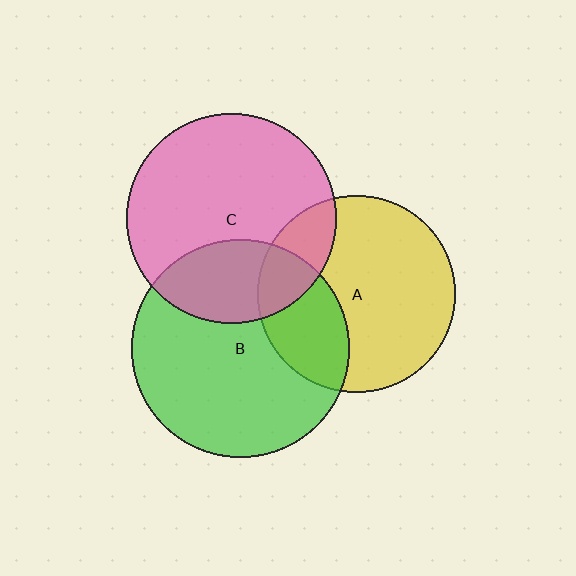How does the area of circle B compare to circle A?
Approximately 1.2 times.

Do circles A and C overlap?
Yes.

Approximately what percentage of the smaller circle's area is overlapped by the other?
Approximately 20%.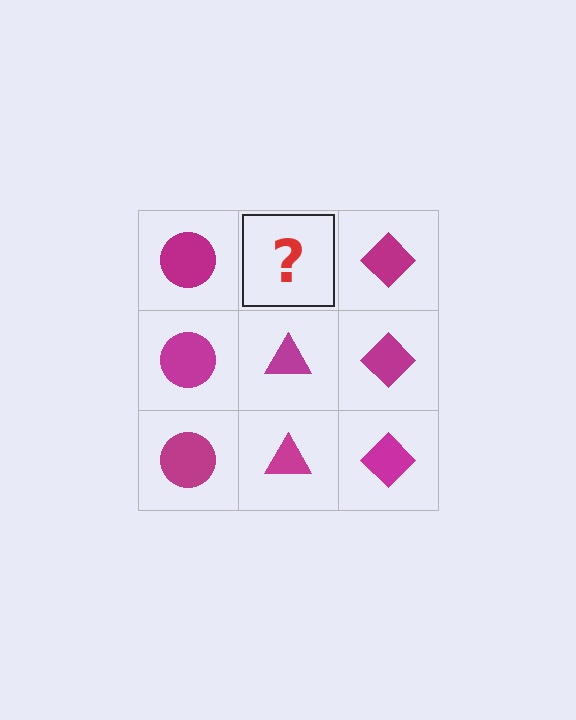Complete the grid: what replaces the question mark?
The question mark should be replaced with a magenta triangle.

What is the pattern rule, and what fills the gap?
The rule is that each column has a consistent shape. The gap should be filled with a magenta triangle.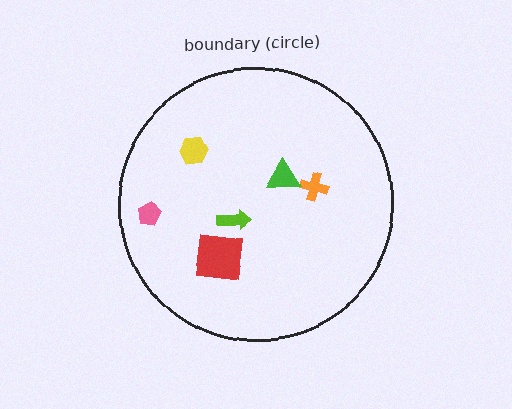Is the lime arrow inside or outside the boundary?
Inside.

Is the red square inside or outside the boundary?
Inside.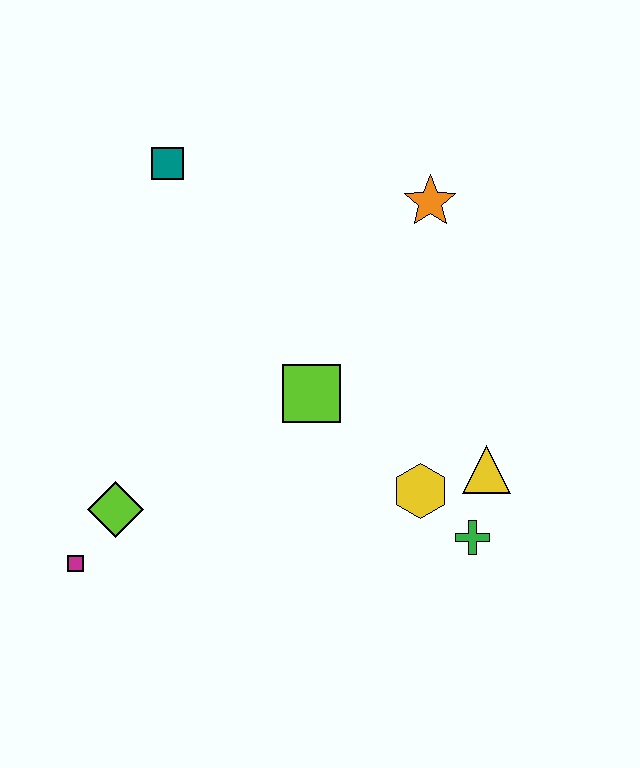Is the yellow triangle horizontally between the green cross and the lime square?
No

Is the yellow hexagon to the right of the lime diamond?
Yes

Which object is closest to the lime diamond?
The magenta square is closest to the lime diamond.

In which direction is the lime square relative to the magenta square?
The lime square is to the right of the magenta square.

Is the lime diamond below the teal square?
Yes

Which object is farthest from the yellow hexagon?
The teal square is farthest from the yellow hexagon.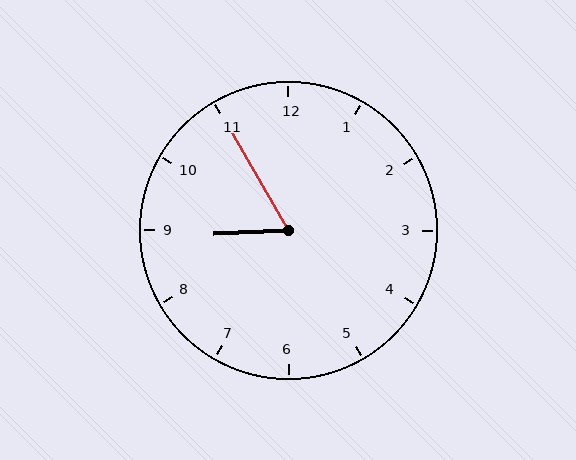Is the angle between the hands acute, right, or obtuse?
It is acute.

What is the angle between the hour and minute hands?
Approximately 62 degrees.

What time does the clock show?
8:55.